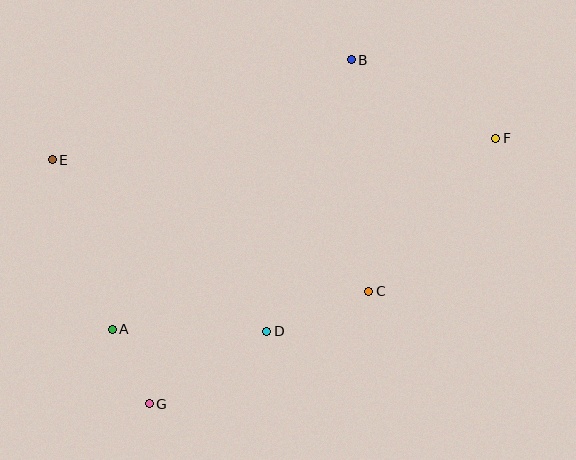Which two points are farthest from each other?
Points E and F are farthest from each other.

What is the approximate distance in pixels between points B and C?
The distance between B and C is approximately 232 pixels.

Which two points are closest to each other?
Points A and G are closest to each other.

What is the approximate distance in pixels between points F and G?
The distance between F and G is approximately 436 pixels.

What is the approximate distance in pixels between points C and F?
The distance between C and F is approximately 199 pixels.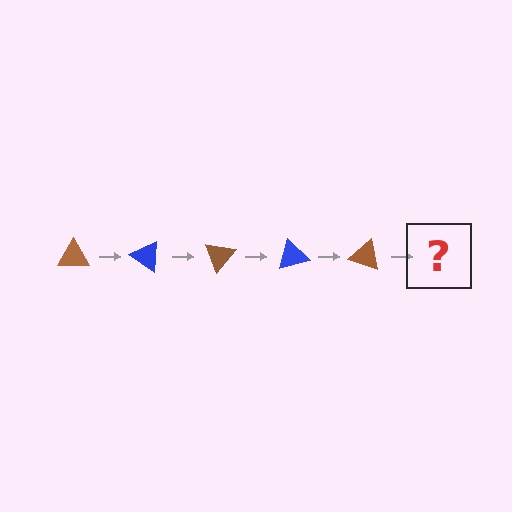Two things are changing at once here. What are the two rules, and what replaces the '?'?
The two rules are that it rotates 35 degrees each step and the color cycles through brown and blue. The '?' should be a blue triangle, rotated 175 degrees from the start.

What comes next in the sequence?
The next element should be a blue triangle, rotated 175 degrees from the start.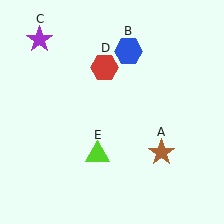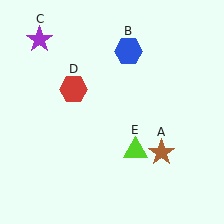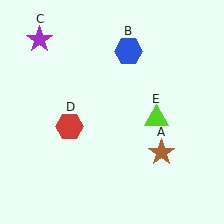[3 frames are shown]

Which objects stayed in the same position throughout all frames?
Brown star (object A) and blue hexagon (object B) and purple star (object C) remained stationary.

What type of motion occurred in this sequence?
The red hexagon (object D), lime triangle (object E) rotated counterclockwise around the center of the scene.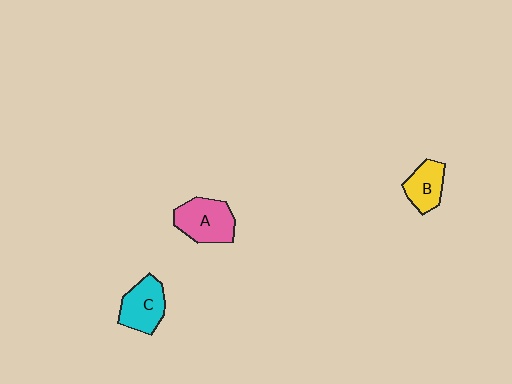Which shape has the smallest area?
Shape B (yellow).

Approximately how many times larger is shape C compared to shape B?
Approximately 1.3 times.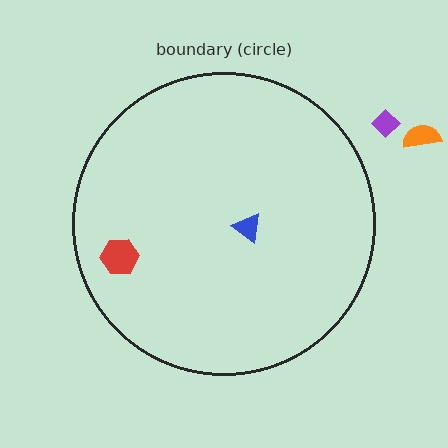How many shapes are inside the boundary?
2 inside, 2 outside.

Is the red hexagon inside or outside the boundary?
Inside.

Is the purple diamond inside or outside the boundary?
Outside.